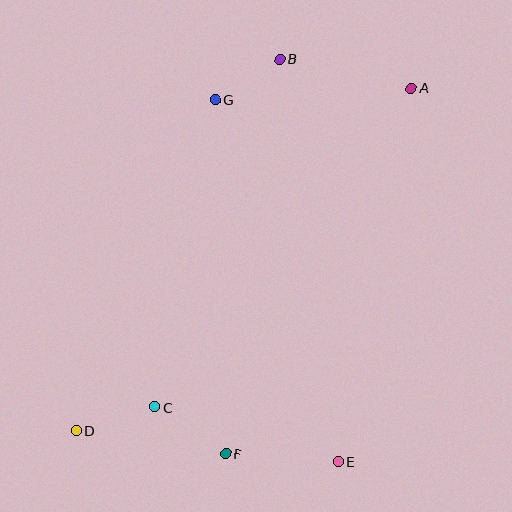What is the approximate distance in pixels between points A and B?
The distance between A and B is approximately 135 pixels.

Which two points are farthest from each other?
Points A and D are farthest from each other.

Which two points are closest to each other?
Points B and G are closest to each other.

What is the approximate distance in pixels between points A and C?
The distance between A and C is approximately 409 pixels.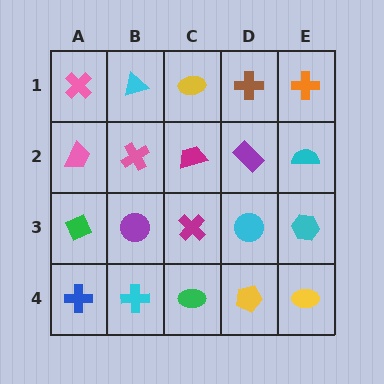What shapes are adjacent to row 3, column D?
A purple rectangle (row 2, column D), a yellow pentagon (row 4, column D), a magenta cross (row 3, column C), a cyan hexagon (row 3, column E).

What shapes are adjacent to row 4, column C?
A magenta cross (row 3, column C), a cyan cross (row 4, column B), a yellow pentagon (row 4, column D).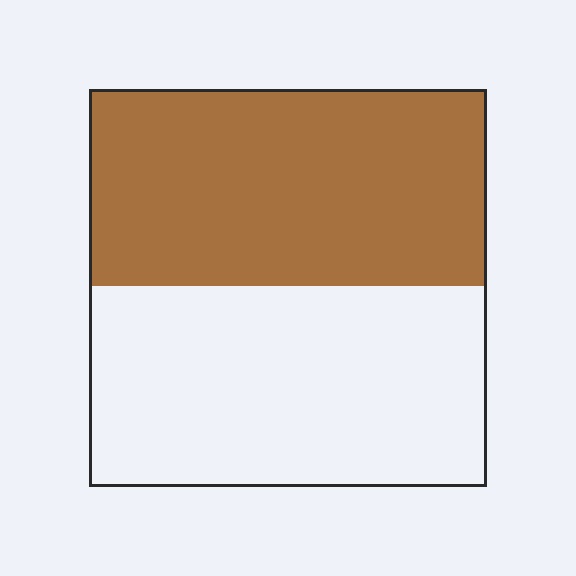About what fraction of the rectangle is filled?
About one half (1/2).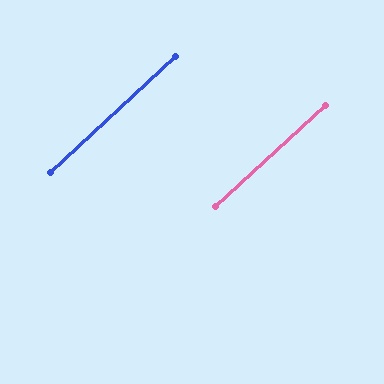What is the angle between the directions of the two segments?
Approximately 0 degrees.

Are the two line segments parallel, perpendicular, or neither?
Parallel — their directions differ by only 0.2°.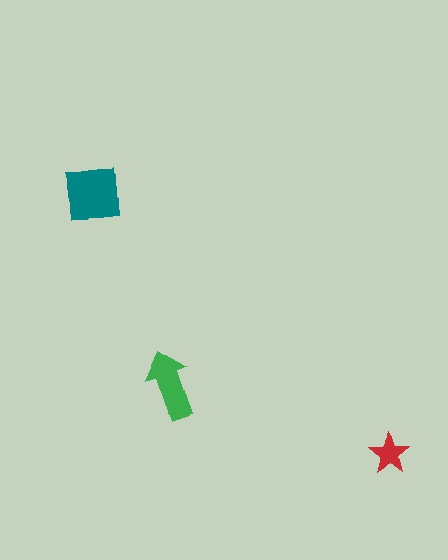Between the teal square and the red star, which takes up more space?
The teal square.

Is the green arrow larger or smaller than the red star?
Larger.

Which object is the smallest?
The red star.